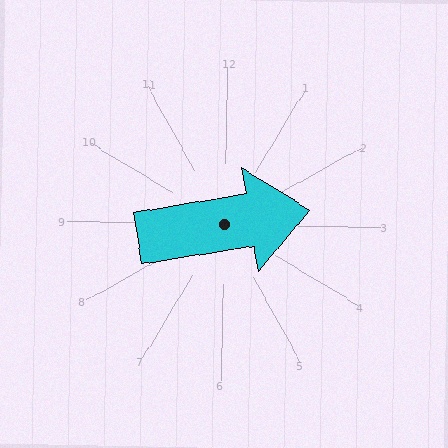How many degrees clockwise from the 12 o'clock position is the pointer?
Approximately 80 degrees.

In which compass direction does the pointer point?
East.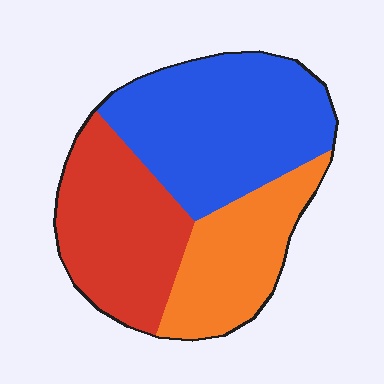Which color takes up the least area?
Orange, at roughly 25%.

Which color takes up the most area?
Blue, at roughly 45%.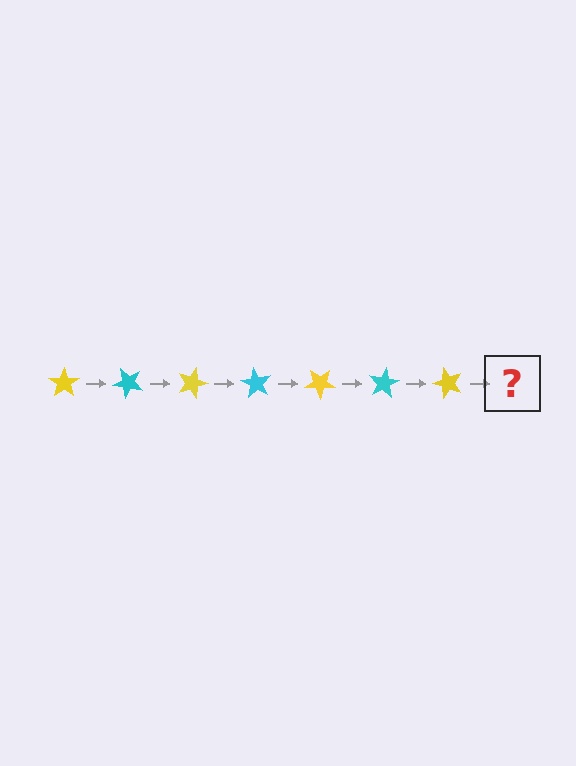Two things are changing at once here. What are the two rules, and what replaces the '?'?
The two rules are that it rotates 45 degrees each step and the color cycles through yellow and cyan. The '?' should be a cyan star, rotated 315 degrees from the start.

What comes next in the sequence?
The next element should be a cyan star, rotated 315 degrees from the start.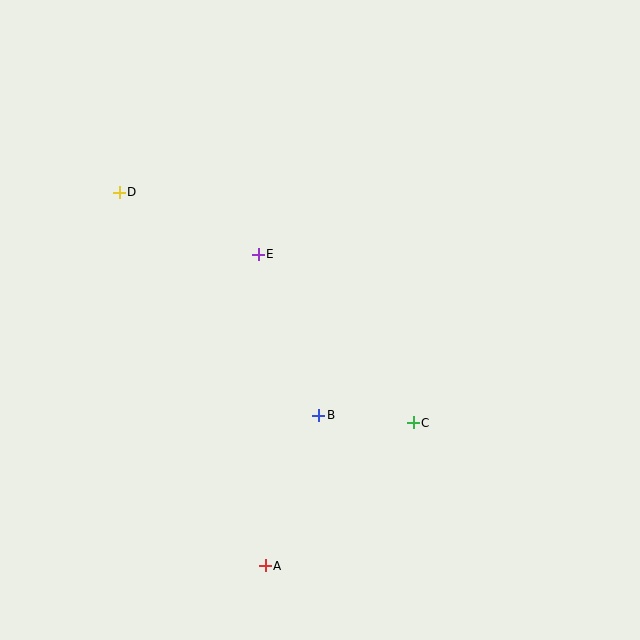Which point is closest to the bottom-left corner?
Point A is closest to the bottom-left corner.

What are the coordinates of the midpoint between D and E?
The midpoint between D and E is at (189, 223).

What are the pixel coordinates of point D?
Point D is at (119, 192).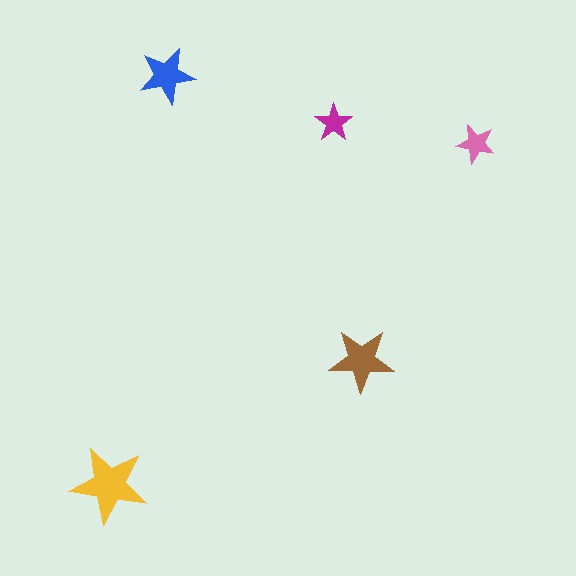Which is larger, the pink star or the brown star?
The brown one.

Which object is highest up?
The blue star is topmost.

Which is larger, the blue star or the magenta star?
The blue one.